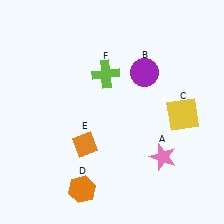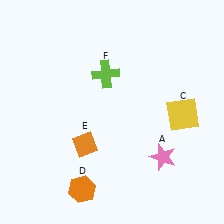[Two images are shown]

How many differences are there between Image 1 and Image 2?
There is 1 difference between the two images.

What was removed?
The purple circle (B) was removed in Image 2.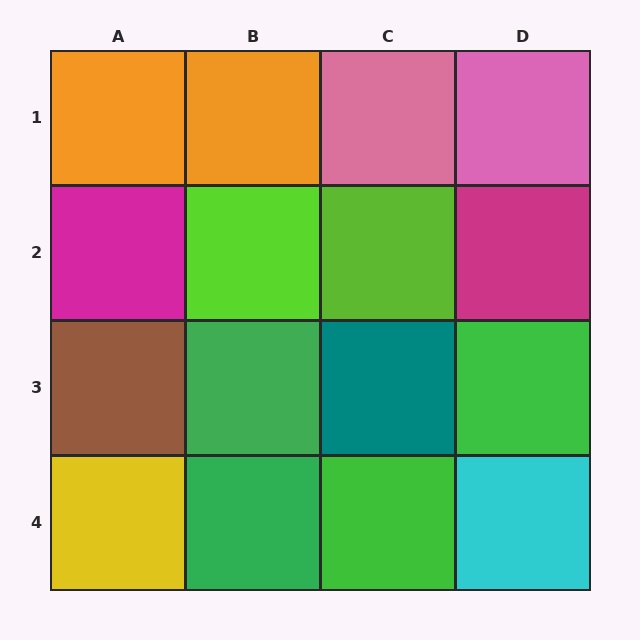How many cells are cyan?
1 cell is cyan.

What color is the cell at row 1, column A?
Orange.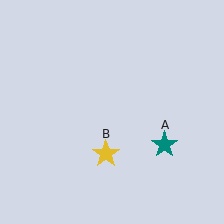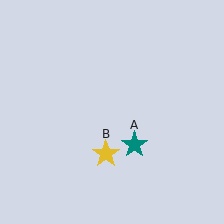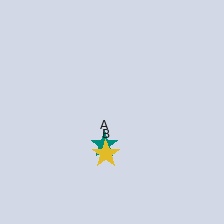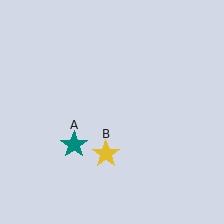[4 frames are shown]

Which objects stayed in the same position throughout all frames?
Yellow star (object B) remained stationary.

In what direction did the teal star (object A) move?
The teal star (object A) moved left.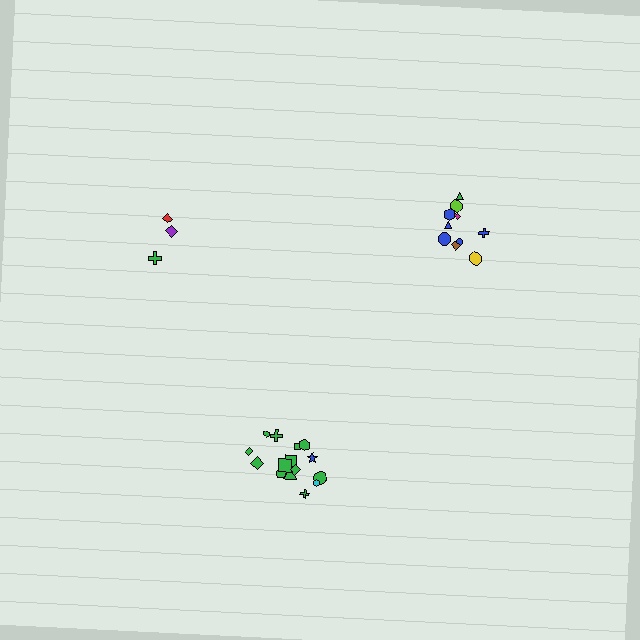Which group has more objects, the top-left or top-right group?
The top-right group.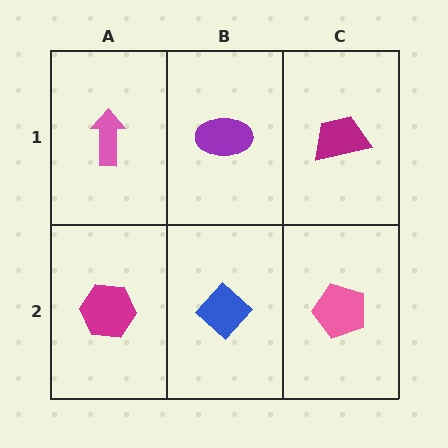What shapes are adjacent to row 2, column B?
A purple ellipse (row 1, column B), a magenta hexagon (row 2, column A), a pink pentagon (row 2, column C).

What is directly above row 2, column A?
A pink arrow.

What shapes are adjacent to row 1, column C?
A pink pentagon (row 2, column C), a purple ellipse (row 1, column B).